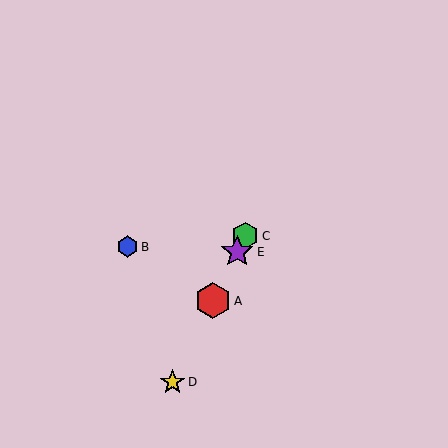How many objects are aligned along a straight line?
4 objects (A, C, D, E) are aligned along a straight line.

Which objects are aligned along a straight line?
Objects A, C, D, E are aligned along a straight line.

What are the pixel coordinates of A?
Object A is at (213, 301).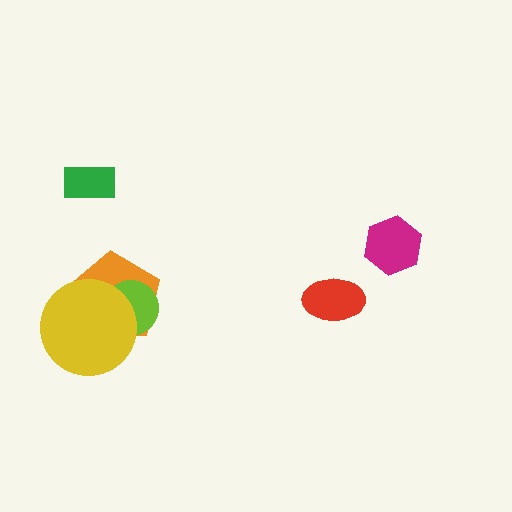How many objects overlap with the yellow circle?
2 objects overlap with the yellow circle.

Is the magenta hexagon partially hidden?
No, no other shape covers it.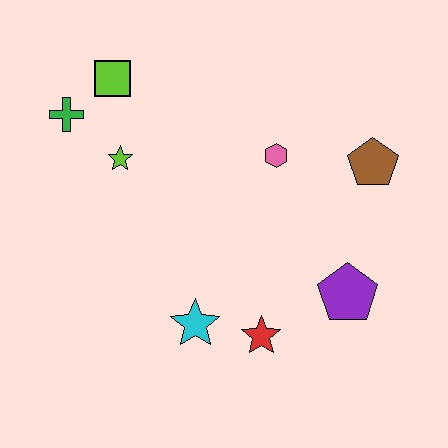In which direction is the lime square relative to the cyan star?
The lime square is above the cyan star.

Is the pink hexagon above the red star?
Yes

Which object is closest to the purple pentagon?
The red star is closest to the purple pentagon.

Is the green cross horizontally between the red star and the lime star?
No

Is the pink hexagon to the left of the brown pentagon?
Yes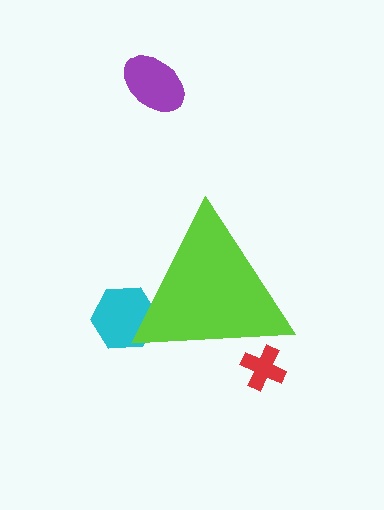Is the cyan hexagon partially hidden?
Yes, the cyan hexagon is partially hidden behind the lime triangle.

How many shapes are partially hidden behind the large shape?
2 shapes are partially hidden.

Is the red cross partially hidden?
Yes, the red cross is partially hidden behind the lime triangle.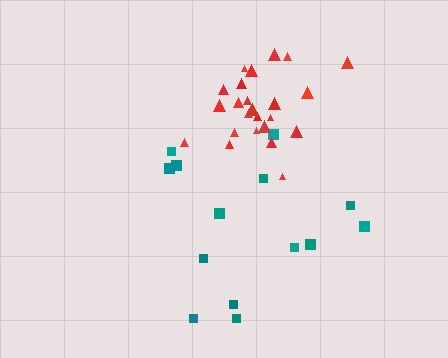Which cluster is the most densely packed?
Red.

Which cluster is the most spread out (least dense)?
Teal.